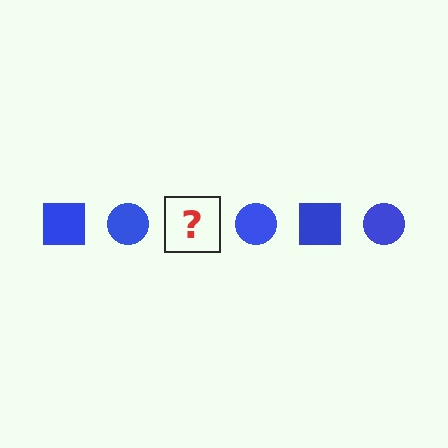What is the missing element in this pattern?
The missing element is a blue square.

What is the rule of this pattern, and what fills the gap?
The rule is that the pattern cycles through square, circle shapes in blue. The gap should be filled with a blue square.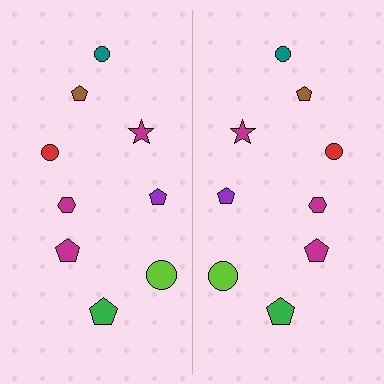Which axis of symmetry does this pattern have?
The pattern has a vertical axis of symmetry running through the center of the image.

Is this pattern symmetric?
Yes, this pattern has bilateral (reflection) symmetry.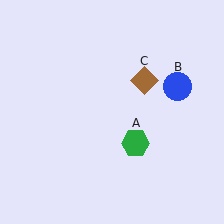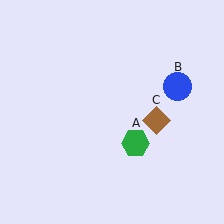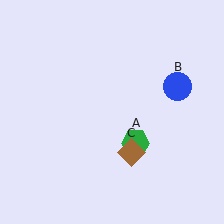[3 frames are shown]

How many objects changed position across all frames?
1 object changed position: brown diamond (object C).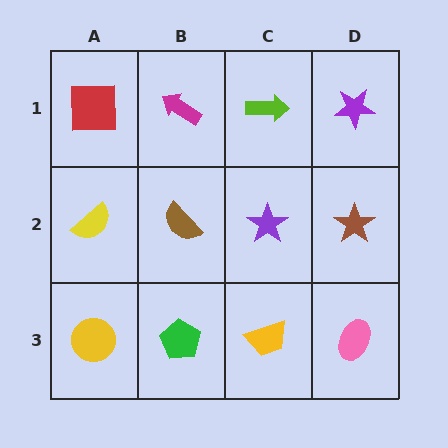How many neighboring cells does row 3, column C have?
3.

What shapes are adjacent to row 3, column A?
A yellow semicircle (row 2, column A), a green pentagon (row 3, column B).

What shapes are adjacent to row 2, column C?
A lime arrow (row 1, column C), a yellow trapezoid (row 3, column C), a brown semicircle (row 2, column B), a brown star (row 2, column D).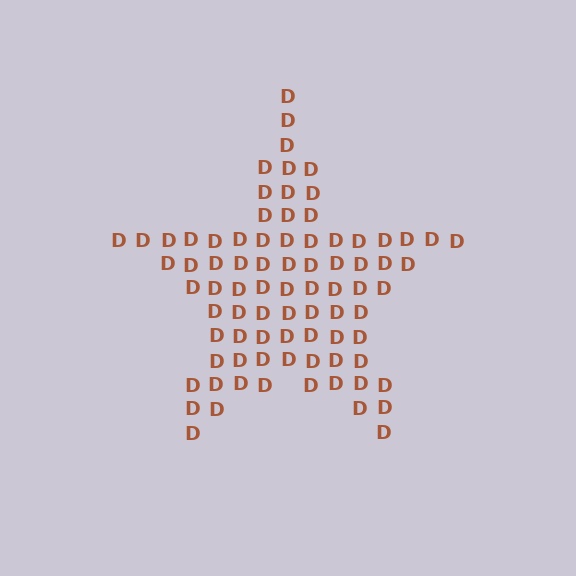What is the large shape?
The large shape is a star.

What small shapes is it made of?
It is made of small letter D's.